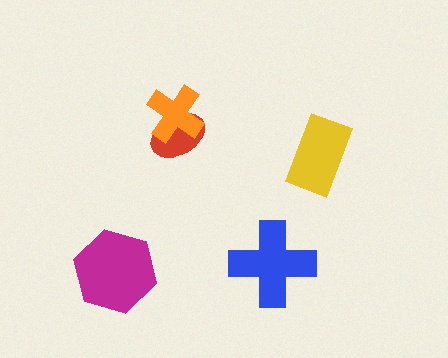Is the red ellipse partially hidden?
Yes, it is partially covered by another shape.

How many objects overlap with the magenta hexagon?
0 objects overlap with the magenta hexagon.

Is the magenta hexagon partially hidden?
No, no other shape covers it.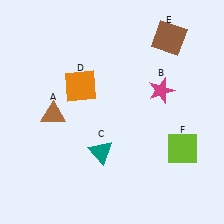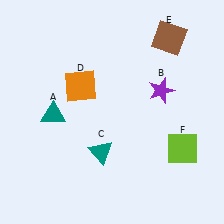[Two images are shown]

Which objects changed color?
A changed from brown to teal. B changed from magenta to purple.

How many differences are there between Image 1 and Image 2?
There are 2 differences between the two images.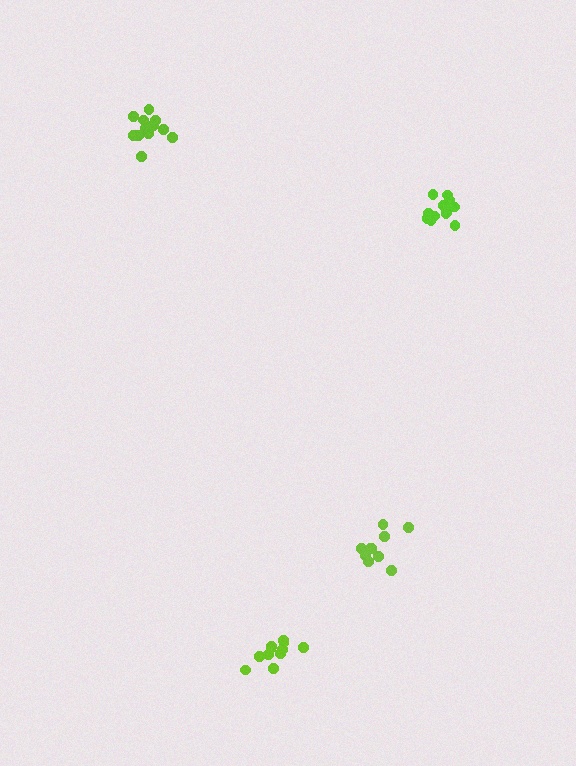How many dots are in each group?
Group 1: 13 dots, Group 2: 10 dots, Group 3: 13 dots, Group 4: 11 dots (47 total).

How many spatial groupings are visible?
There are 4 spatial groupings.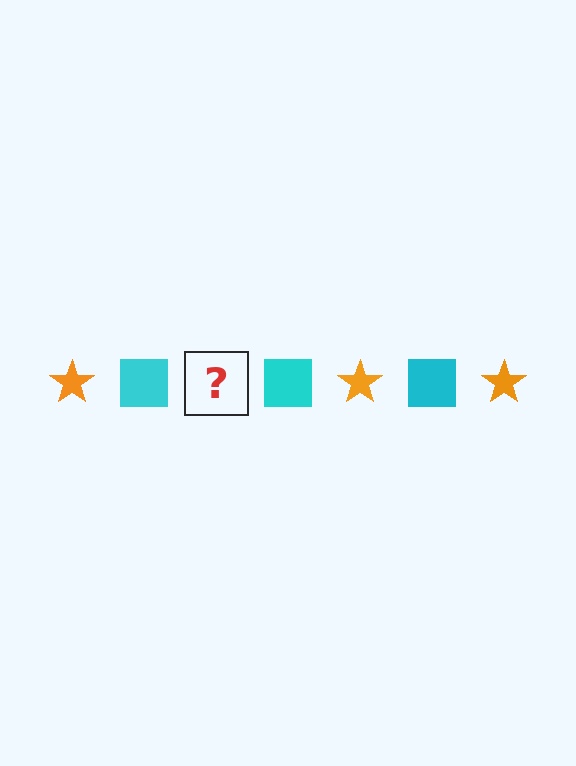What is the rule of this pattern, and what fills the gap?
The rule is that the pattern alternates between orange star and cyan square. The gap should be filled with an orange star.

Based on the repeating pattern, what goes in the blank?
The blank should be an orange star.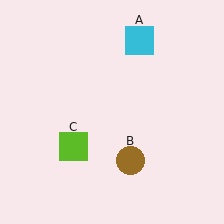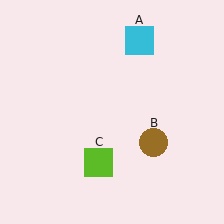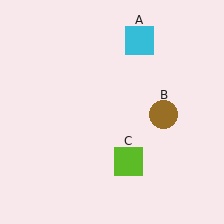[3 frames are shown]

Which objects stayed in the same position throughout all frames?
Cyan square (object A) remained stationary.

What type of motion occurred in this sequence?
The brown circle (object B), lime square (object C) rotated counterclockwise around the center of the scene.